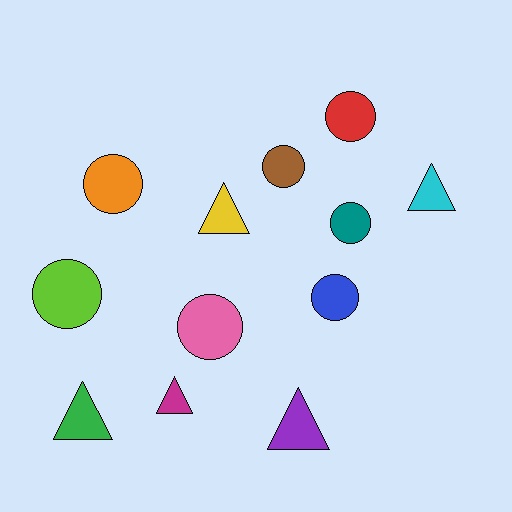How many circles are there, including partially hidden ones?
There are 7 circles.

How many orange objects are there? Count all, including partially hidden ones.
There is 1 orange object.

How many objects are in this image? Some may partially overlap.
There are 12 objects.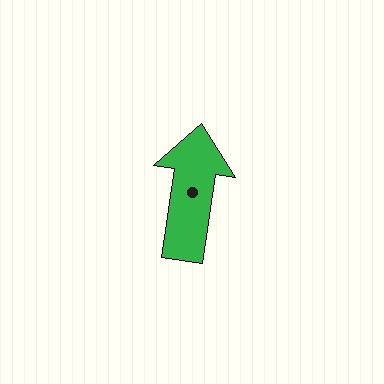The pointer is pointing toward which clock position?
Roughly 12 o'clock.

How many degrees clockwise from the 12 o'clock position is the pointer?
Approximately 8 degrees.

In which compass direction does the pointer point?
North.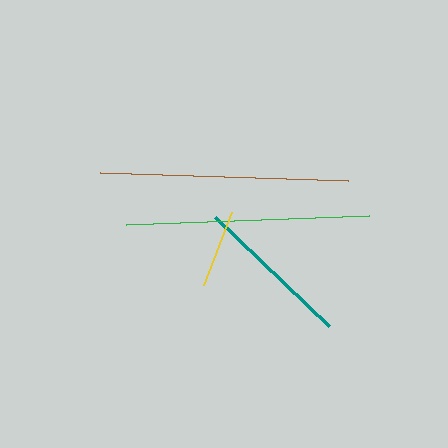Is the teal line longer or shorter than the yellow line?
The teal line is longer than the yellow line.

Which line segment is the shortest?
The yellow line is the shortest at approximately 79 pixels.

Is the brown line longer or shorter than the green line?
The brown line is longer than the green line.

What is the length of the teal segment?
The teal segment is approximately 157 pixels long.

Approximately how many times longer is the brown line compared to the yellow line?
The brown line is approximately 3.1 times the length of the yellow line.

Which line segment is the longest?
The brown line is the longest at approximately 248 pixels.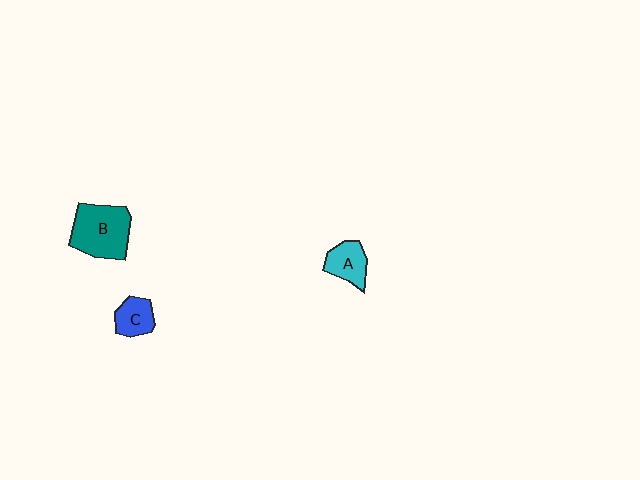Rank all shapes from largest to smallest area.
From largest to smallest: B (teal), A (cyan), C (blue).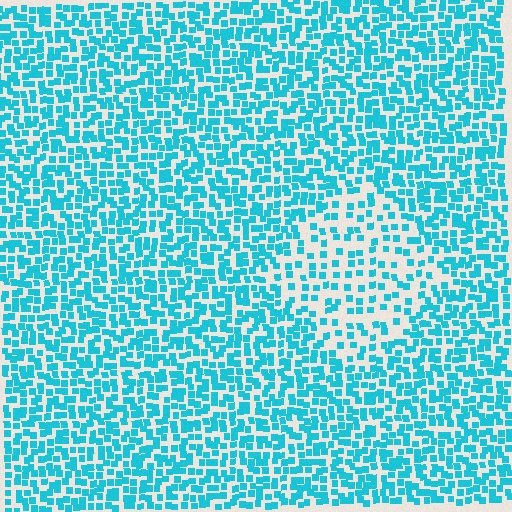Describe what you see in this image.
The image contains small cyan elements arranged at two different densities. A diamond-shaped region is visible where the elements are less densely packed than the surrounding area.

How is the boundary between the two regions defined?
The boundary is defined by a change in element density (approximately 2.0x ratio). All elements are the same color, size, and shape.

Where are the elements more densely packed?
The elements are more densely packed outside the diamond boundary.